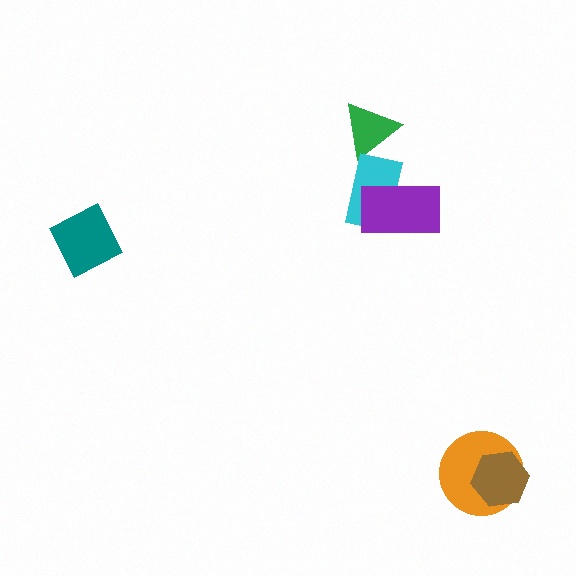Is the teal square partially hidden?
No, no other shape covers it.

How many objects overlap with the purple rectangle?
1 object overlaps with the purple rectangle.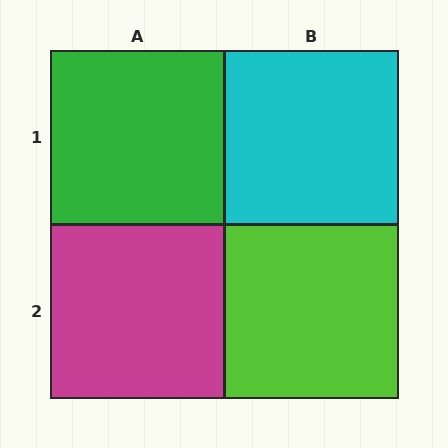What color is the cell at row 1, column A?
Green.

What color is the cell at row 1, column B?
Cyan.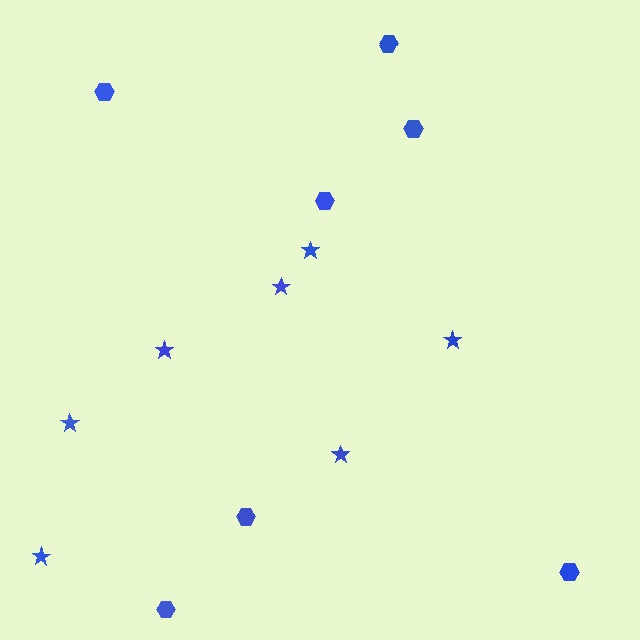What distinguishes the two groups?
There are 2 groups: one group of hexagons (7) and one group of stars (7).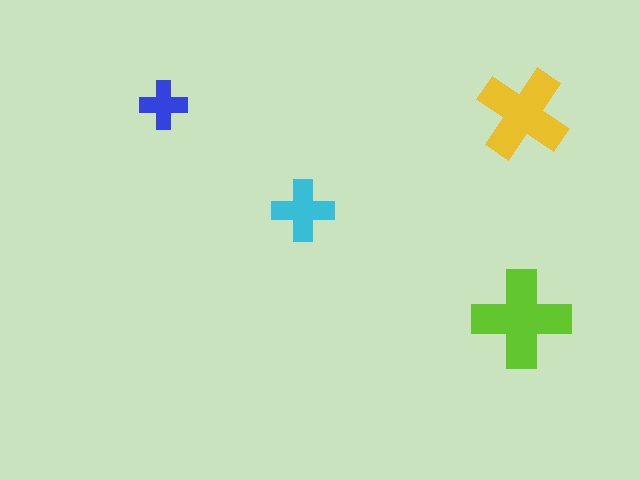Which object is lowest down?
The lime cross is bottommost.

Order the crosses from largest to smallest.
the lime one, the yellow one, the cyan one, the blue one.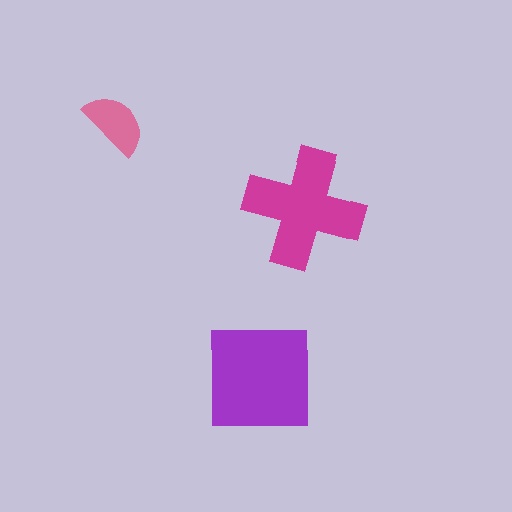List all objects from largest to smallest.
The purple square, the magenta cross, the pink semicircle.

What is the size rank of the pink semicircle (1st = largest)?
3rd.